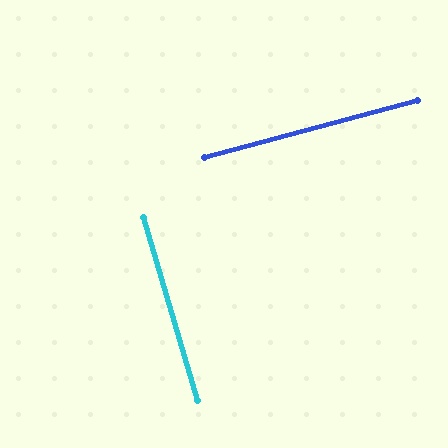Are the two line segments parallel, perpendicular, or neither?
Perpendicular — they meet at approximately 89°.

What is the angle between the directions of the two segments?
Approximately 89 degrees.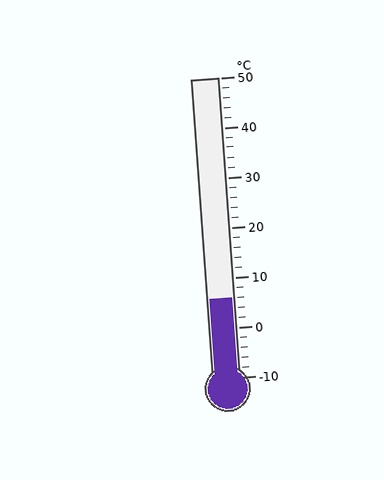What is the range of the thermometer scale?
The thermometer scale ranges from -10°C to 50°C.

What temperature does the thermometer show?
The thermometer shows approximately 6°C.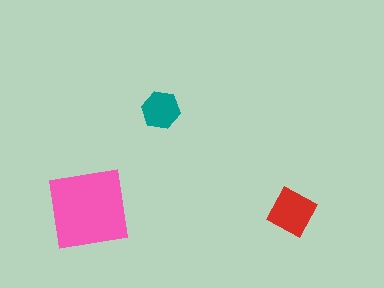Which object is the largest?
The pink square.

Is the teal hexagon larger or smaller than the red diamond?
Smaller.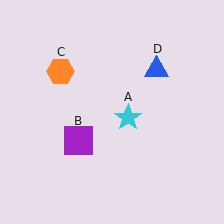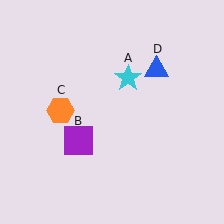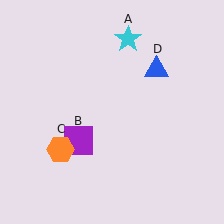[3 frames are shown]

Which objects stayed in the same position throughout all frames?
Purple square (object B) and blue triangle (object D) remained stationary.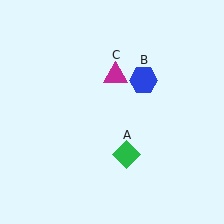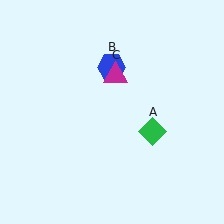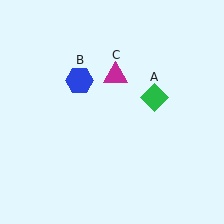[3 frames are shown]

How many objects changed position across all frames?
2 objects changed position: green diamond (object A), blue hexagon (object B).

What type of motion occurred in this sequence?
The green diamond (object A), blue hexagon (object B) rotated counterclockwise around the center of the scene.